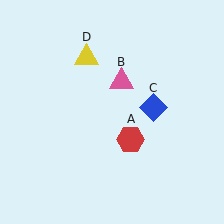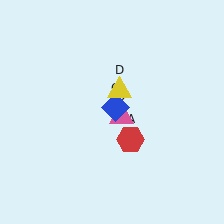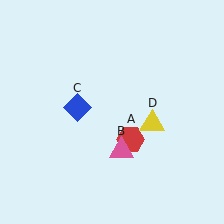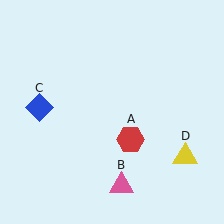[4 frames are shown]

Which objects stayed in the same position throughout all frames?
Red hexagon (object A) remained stationary.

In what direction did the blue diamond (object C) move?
The blue diamond (object C) moved left.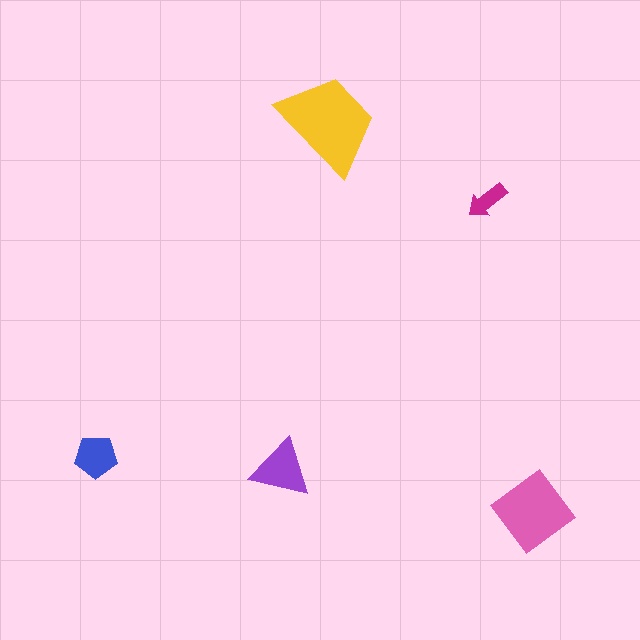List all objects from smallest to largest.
The magenta arrow, the blue pentagon, the purple triangle, the pink diamond, the yellow trapezoid.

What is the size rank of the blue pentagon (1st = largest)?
4th.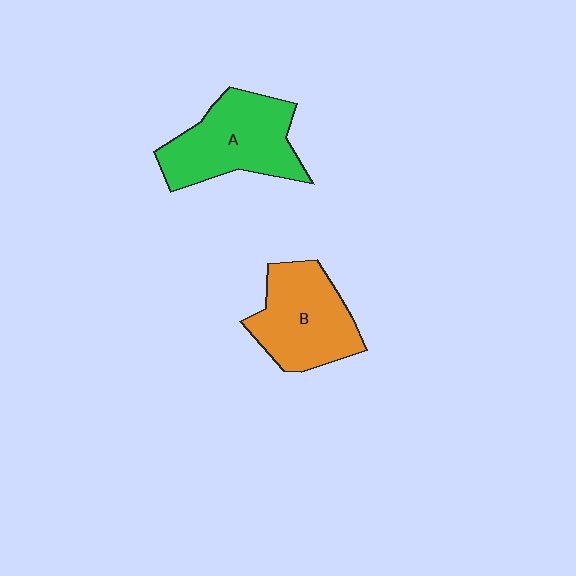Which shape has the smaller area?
Shape B (orange).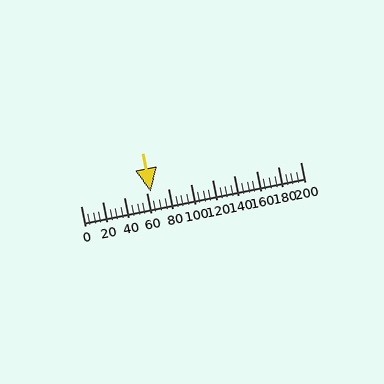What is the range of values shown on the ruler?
The ruler shows values from 0 to 200.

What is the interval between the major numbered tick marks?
The major tick marks are spaced 20 units apart.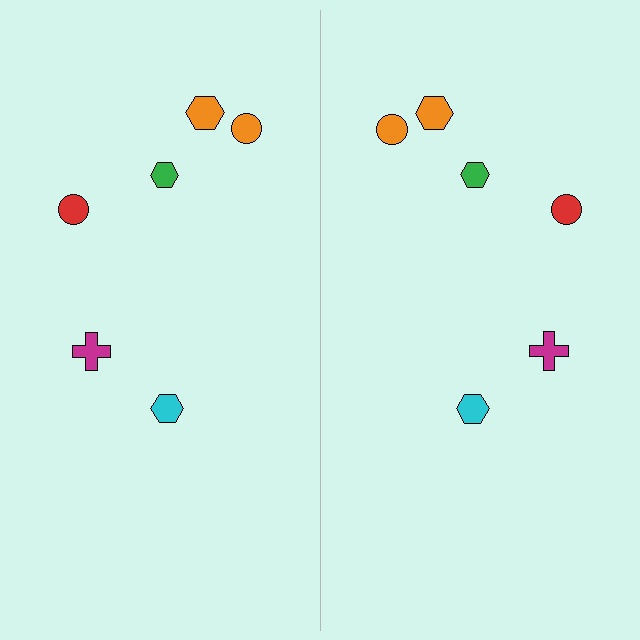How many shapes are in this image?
There are 12 shapes in this image.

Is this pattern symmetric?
Yes, this pattern has bilateral (reflection) symmetry.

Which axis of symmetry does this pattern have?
The pattern has a vertical axis of symmetry running through the center of the image.